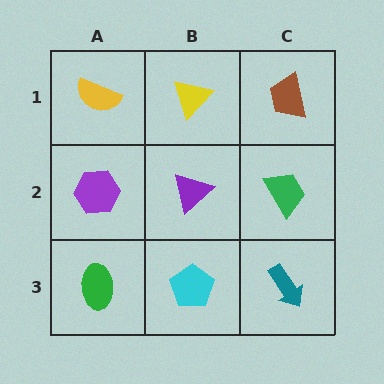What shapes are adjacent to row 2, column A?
A yellow semicircle (row 1, column A), a green ellipse (row 3, column A), a purple triangle (row 2, column B).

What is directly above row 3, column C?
A green trapezoid.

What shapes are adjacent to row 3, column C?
A green trapezoid (row 2, column C), a cyan pentagon (row 3, column B).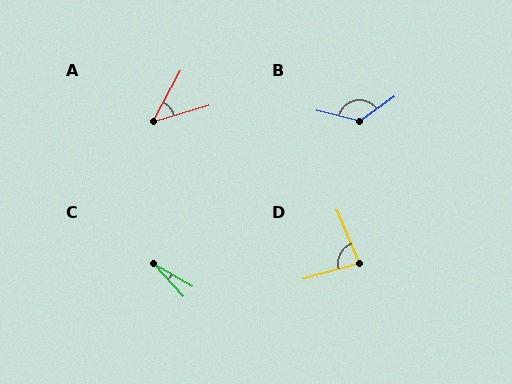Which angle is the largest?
B, at approximately 130 degrees.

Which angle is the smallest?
C, at approximately 17 degrees.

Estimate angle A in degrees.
Approximately 45 degrees.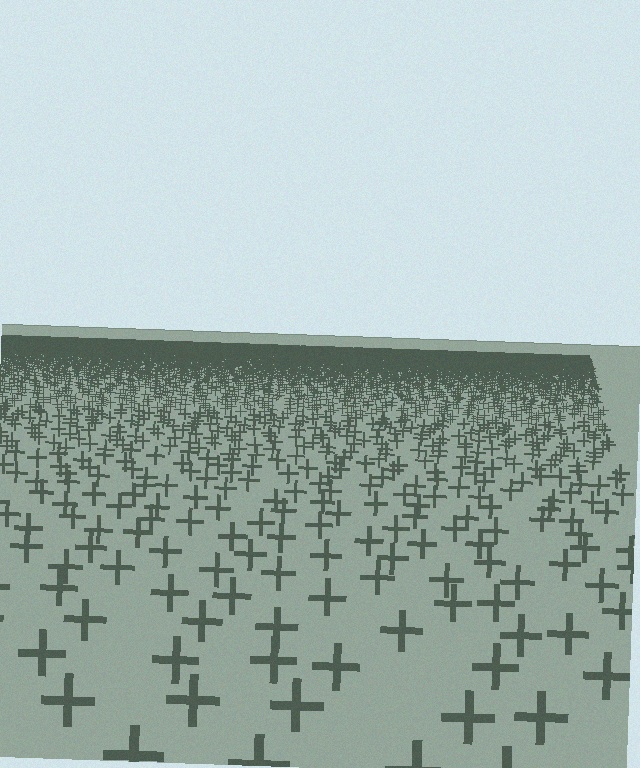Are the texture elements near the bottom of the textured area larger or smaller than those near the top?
Larger. Near the bottom, elements are closer to the viewer and appear at a bigger on-screen size.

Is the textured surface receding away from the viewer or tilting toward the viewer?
The surface is receding away from the viewer. Texture elements get smaller and denser toward the top.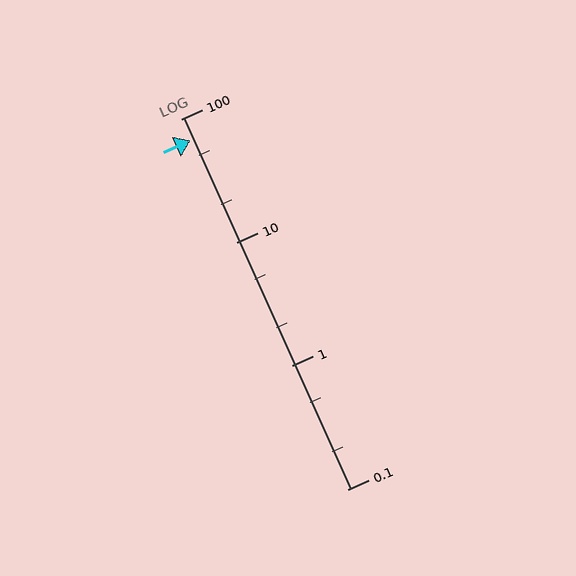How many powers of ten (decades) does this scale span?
The scale spans 3 decades, from 0.1 to 100.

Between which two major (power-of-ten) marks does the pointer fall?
The pointer is between 10 and 100.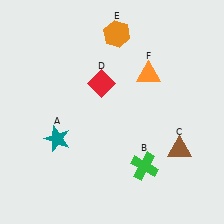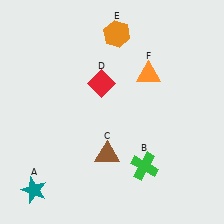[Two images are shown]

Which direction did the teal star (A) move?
The teal star (A) moved down.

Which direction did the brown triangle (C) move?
The brown triangle (C) moved left.